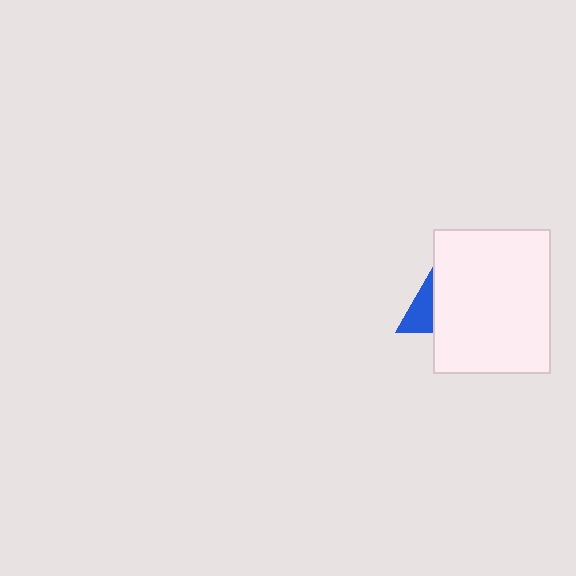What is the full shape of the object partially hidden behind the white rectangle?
The partially hidden object is a blue triangle.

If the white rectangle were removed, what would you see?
You would see the complete blue triangle.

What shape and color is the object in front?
The object in front is a white rectangle.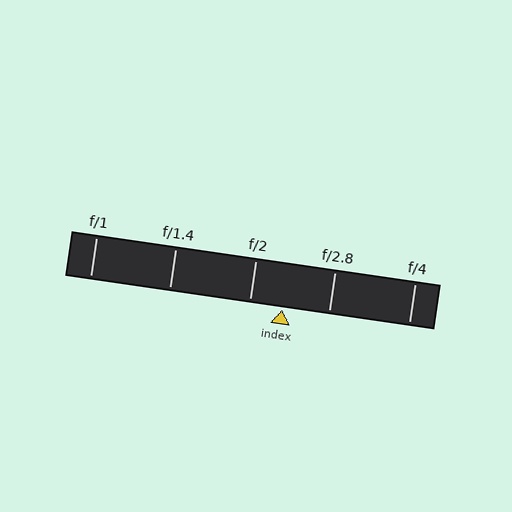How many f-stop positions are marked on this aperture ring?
There are 5 f-stop positions marked.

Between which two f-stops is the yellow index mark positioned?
The index mark is between f/2 and f/2.8.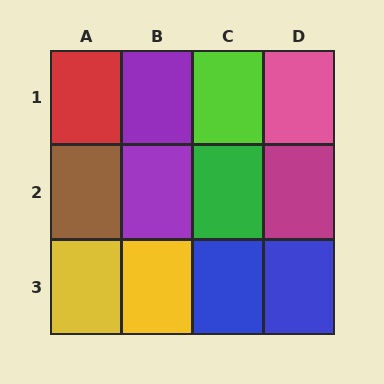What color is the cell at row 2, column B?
Purple.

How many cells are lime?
1 cell is lime.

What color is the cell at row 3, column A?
Yellow.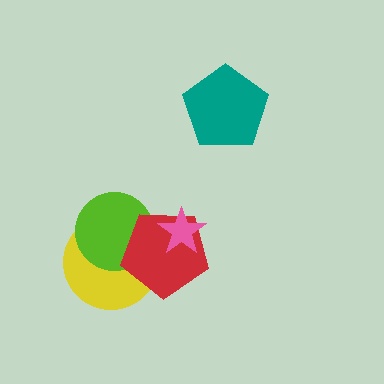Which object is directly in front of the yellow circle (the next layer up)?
The lime circle is directly in front of the yellow circle.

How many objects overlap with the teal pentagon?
0 objects overlap with the teal pentagon.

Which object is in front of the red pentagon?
The pink star is in front of the red pentagon.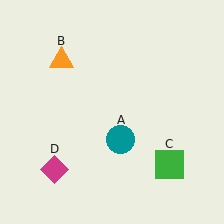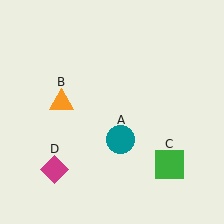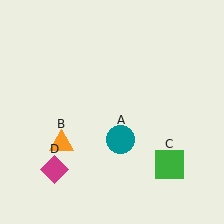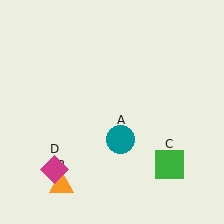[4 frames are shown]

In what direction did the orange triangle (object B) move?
The orange triangle (object B) moved down.